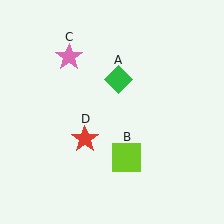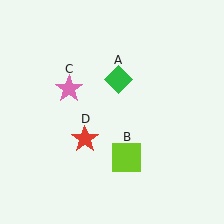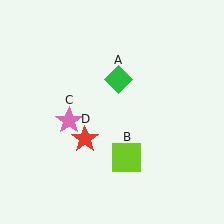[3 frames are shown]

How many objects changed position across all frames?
1 object changed position: pink star (object C).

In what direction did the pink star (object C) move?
The pink star (object C) moved down.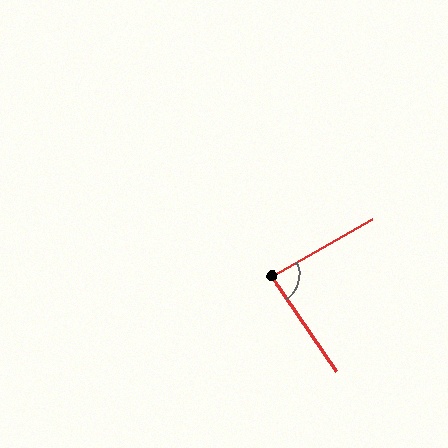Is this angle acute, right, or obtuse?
It is acute.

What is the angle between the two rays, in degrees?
Approximately 85 degrees.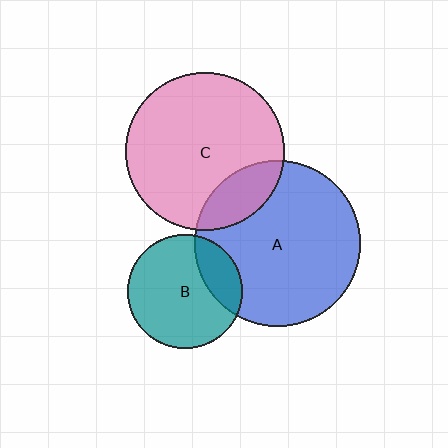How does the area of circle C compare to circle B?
Approximately 1.9 times.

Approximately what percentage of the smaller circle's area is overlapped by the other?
Approximately 20%.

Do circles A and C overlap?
Yes.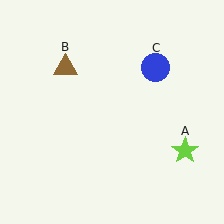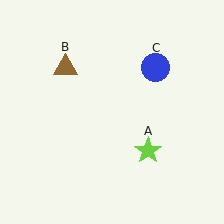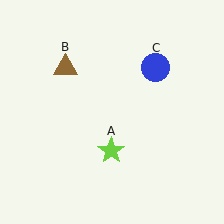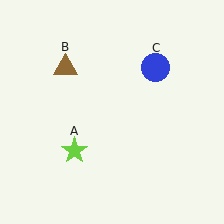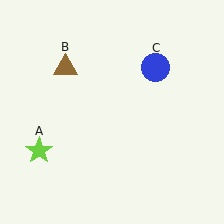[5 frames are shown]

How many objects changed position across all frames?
1 object changed position: lime star (object A).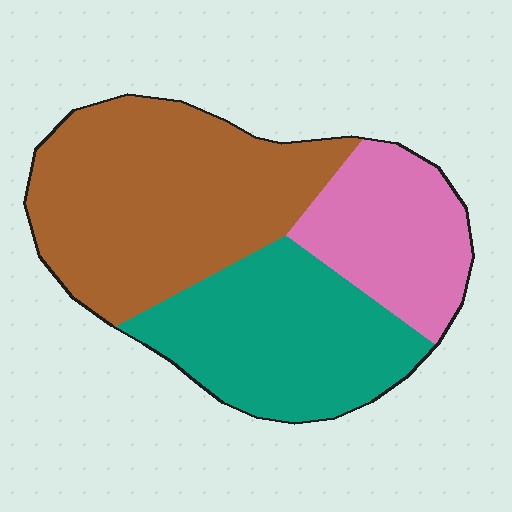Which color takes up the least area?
Pink, at roughly 20%.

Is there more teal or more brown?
Brown.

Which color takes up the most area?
Brown, at roughly 45%.